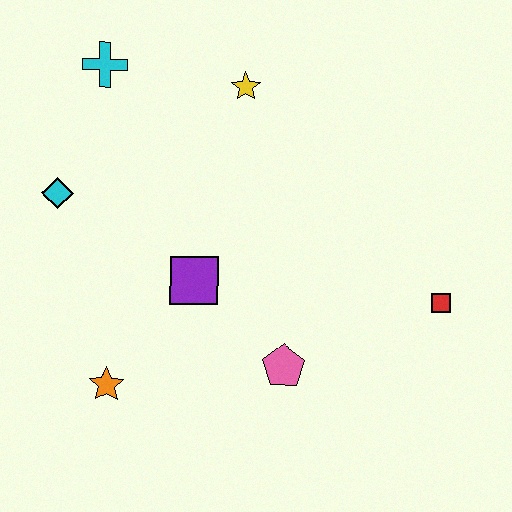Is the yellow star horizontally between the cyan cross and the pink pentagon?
Yes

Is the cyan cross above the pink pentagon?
Yes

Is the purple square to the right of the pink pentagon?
No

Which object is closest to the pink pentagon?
The purple square is closest to the pink pentagon.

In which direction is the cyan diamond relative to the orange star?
The cyan diamond is above the orange star.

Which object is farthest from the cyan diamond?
The red square is farthest from the cyan diamond.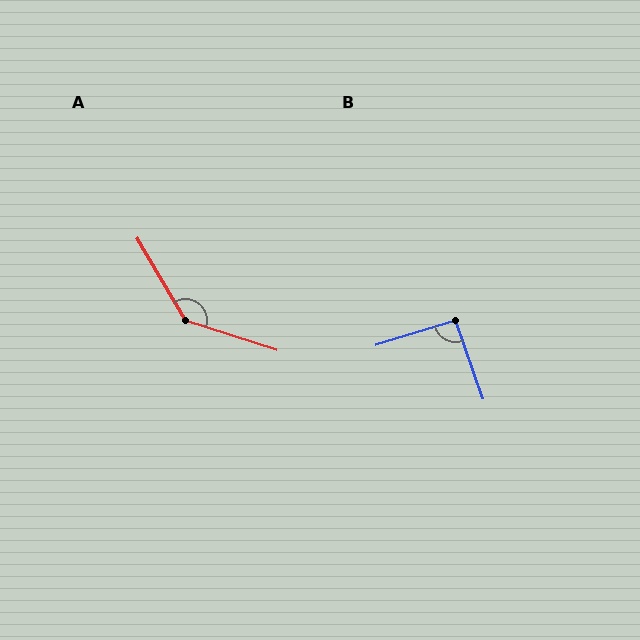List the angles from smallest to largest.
B (93°), A (138°).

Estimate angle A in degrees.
Approximately 138 degrees.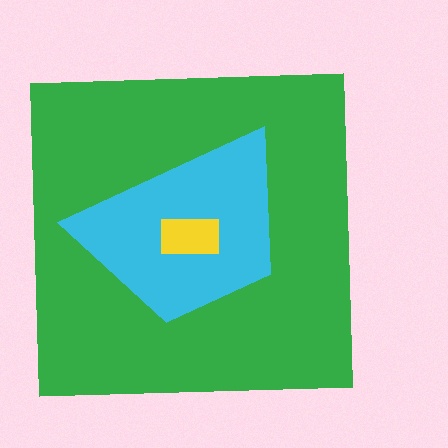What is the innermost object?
The yellow rectangle.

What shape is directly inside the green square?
The cyan trapezoid.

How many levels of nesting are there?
3.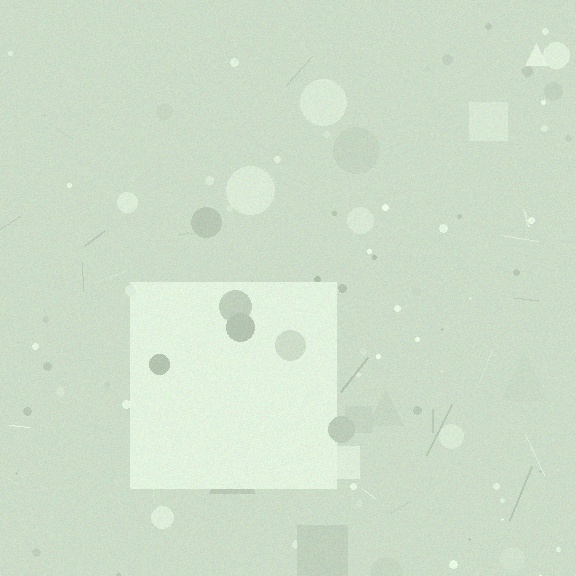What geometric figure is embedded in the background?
A square is embedded in the background.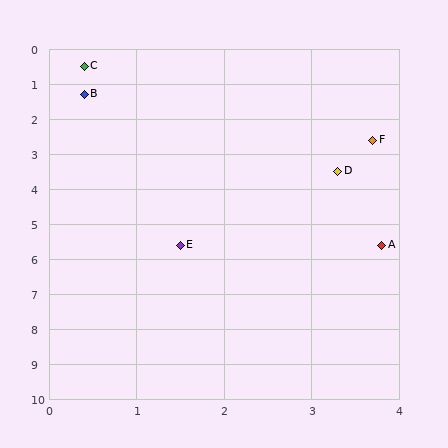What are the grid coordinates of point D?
Point D is at approximately (3.3, 3.5).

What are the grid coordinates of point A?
Point A is at approximately (3.8, 5.6).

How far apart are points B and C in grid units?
Points B and C are about 0.8 grid units apart.